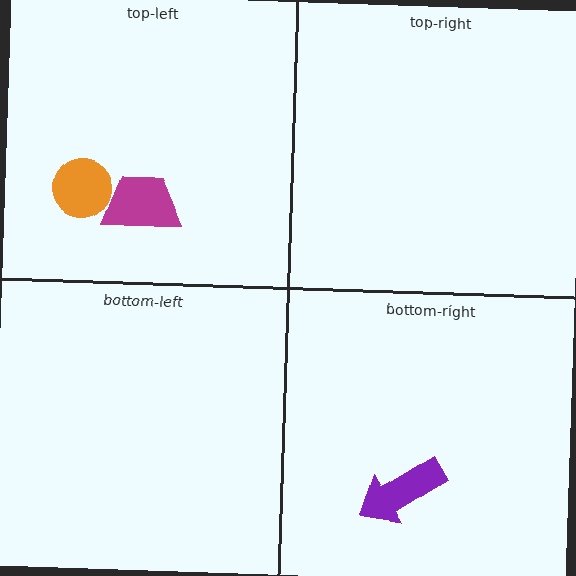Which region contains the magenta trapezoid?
The top-left region.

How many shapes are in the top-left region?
2.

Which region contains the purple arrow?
The bottom-right region.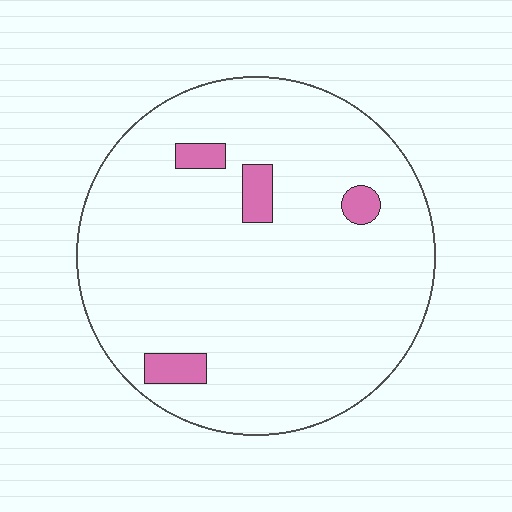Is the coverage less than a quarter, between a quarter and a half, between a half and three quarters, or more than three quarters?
Less than a quarter.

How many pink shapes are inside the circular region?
4.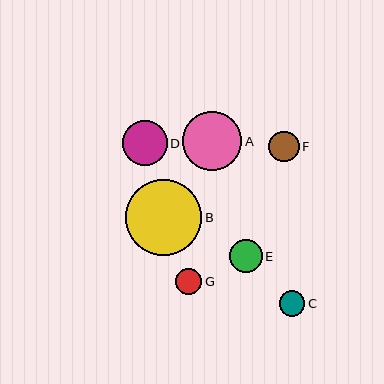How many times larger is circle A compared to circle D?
Circle A is approximately 1.3 times the size of circle D.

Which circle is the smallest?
Circle C is the smallest with a size of approximately 25 pixels.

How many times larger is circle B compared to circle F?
Circle B is approximately 2.5 times the size of circle F.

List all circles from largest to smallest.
From largest to smallest: B, A, D, E, F, G, C.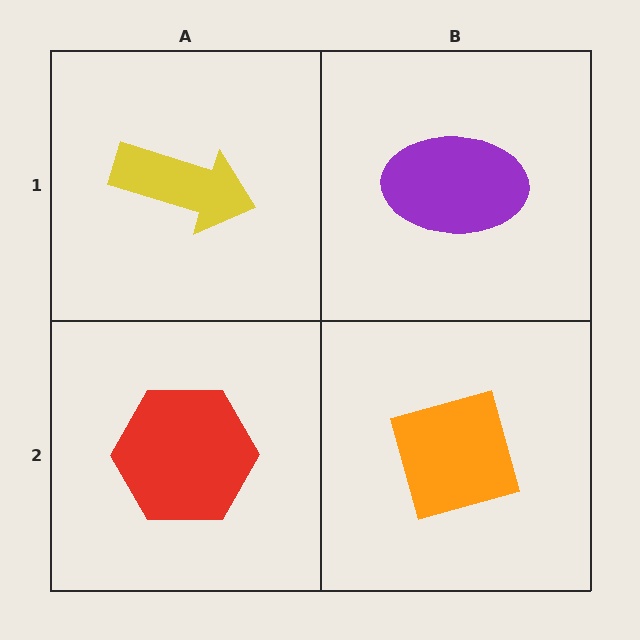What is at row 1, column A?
A yellow arrow.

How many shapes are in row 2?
2 shapes.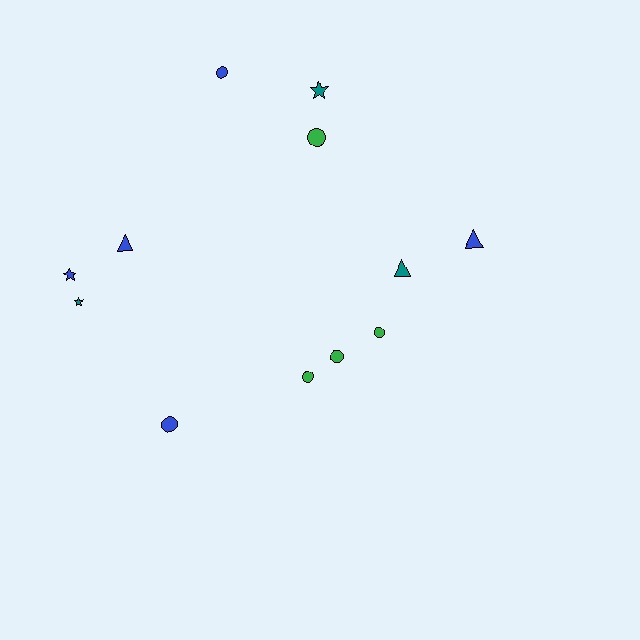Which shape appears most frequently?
Circle, with 6 objects.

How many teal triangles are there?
There is 1 teal triangle.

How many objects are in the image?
There are 12 objects.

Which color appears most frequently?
Blue, with 5 objects.